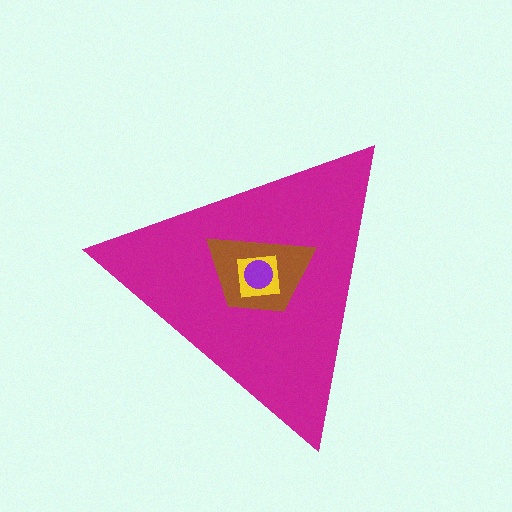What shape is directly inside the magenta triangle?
The brown trapezoid.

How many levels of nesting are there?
4.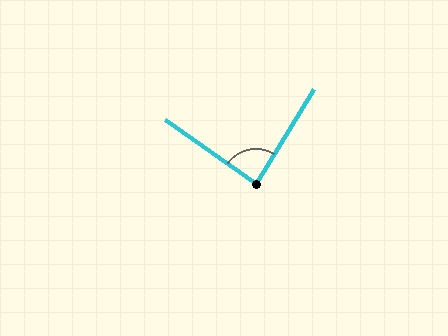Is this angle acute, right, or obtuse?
It is approximately a right angle.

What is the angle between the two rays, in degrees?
Approximately 86 degrees.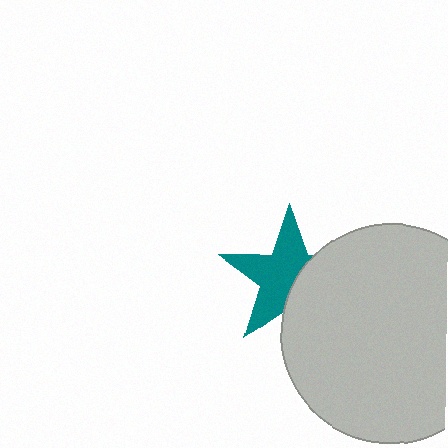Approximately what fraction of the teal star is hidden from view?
Roughly 38% of the teal star is hidden behind the light gray circle.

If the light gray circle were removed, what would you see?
You would see the complete teal star.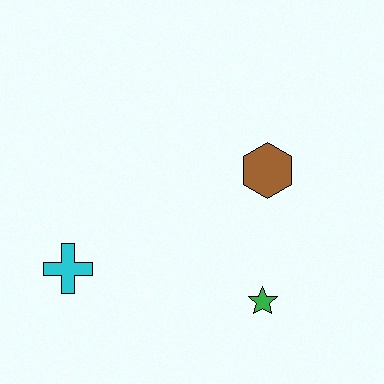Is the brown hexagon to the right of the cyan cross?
Yes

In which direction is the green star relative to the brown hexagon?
The green star is below the brown hexagon.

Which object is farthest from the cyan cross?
The brown hexagon is farthest from the cyan cross.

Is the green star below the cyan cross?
Yes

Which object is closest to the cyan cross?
The green star is closest to the cyan cross.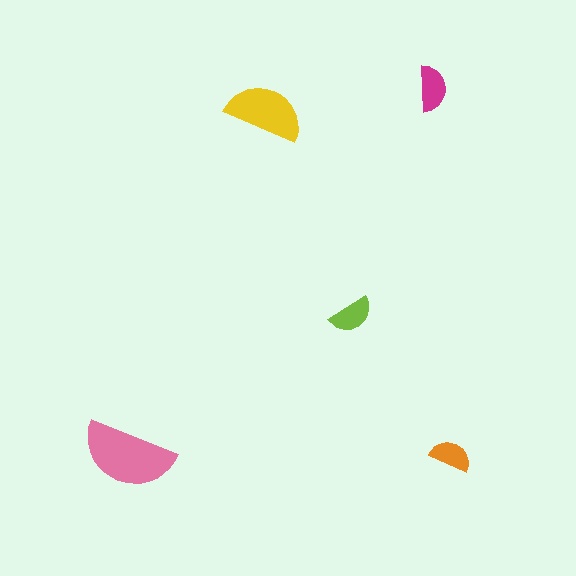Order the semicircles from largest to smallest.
the pink one, the yellow one, the magenta one, the lime one, the orange one.